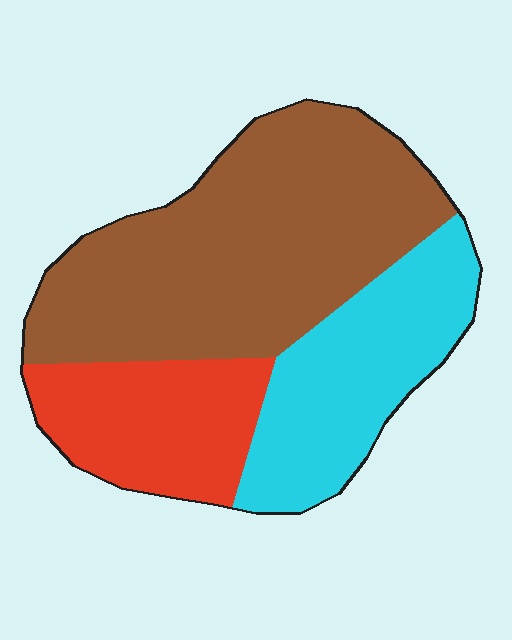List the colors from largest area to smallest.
From largest to smallest: brown, cyan, red.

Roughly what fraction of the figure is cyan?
Cyan takes up about one quarter (1/4) of the figure.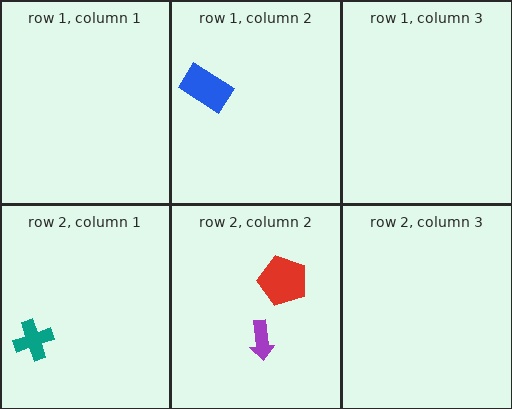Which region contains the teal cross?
The row 2, column 1 region.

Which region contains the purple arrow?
The row 2, column 2 region.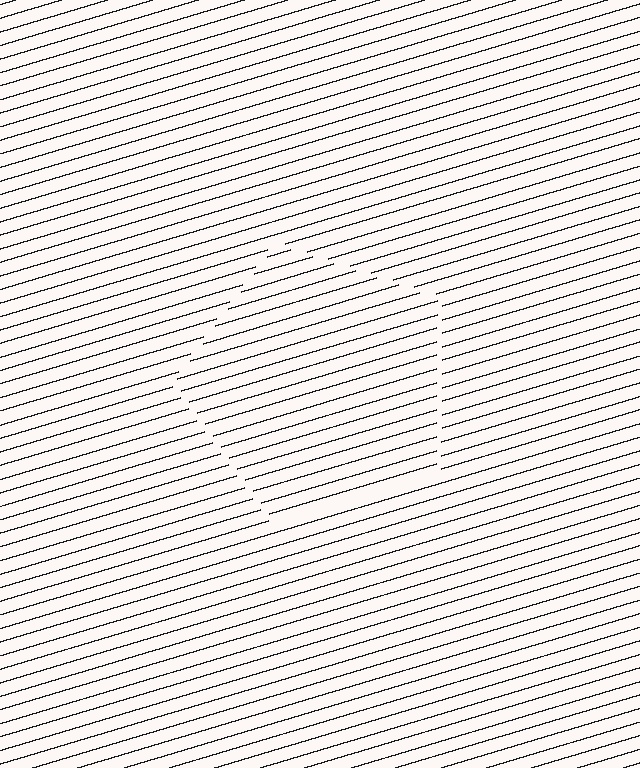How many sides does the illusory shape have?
5 sides — the line-ends trace a pentagon.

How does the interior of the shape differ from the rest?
The interior of the shape contains the same grating, shifted by half a period — the contour is defined by the phase discontinuity where line-ends from the inner and outer gratings abut.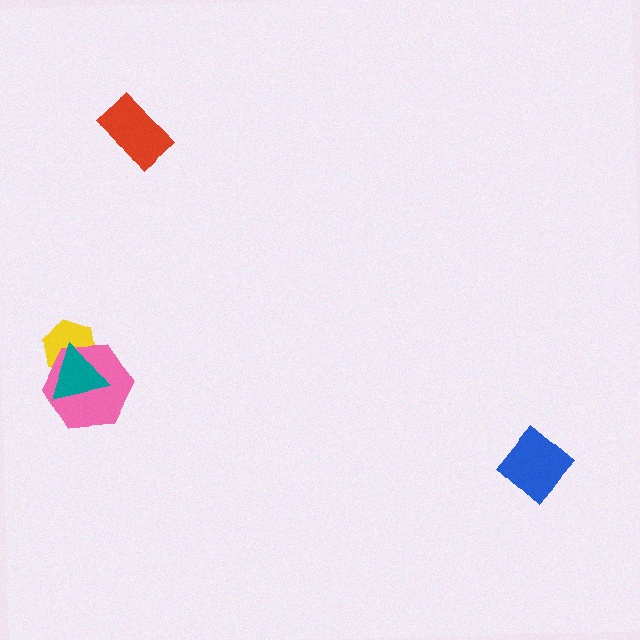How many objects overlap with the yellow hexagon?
2 objects overlap with the yellow hexagon.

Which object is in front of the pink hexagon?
The teal triangle is in front of the pink hexagon.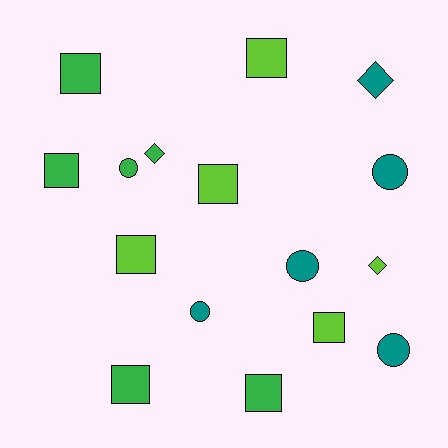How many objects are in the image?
There are 16 objects.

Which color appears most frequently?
Green, with 6 objects.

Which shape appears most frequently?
Square, with 8 objects.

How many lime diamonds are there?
There is 1 lime diamond.